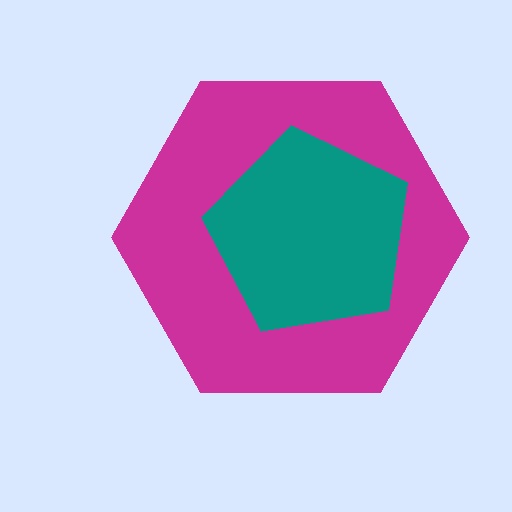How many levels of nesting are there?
2.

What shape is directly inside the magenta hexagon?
The teal pentagon.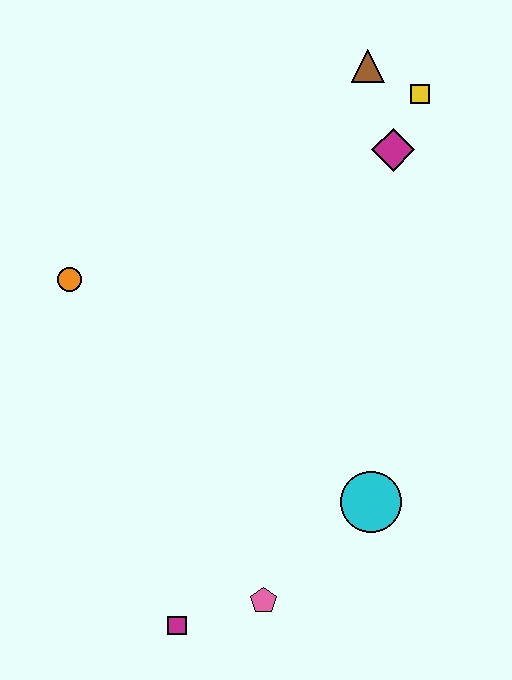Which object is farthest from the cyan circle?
The brown triangle is farthest from the cyan circle.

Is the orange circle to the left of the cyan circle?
Yes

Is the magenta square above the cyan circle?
No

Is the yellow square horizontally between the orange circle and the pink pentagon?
No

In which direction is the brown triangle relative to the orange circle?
The brown triangle is to the right of the orange circle.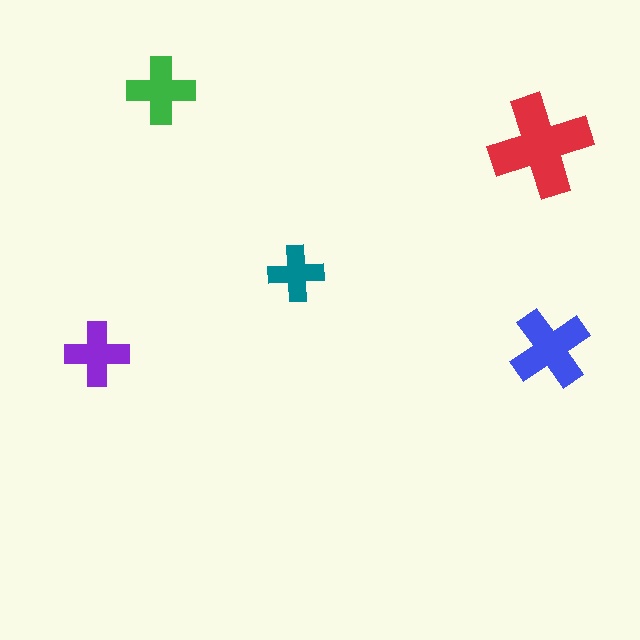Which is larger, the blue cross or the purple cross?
The blue one.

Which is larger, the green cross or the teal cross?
The green one.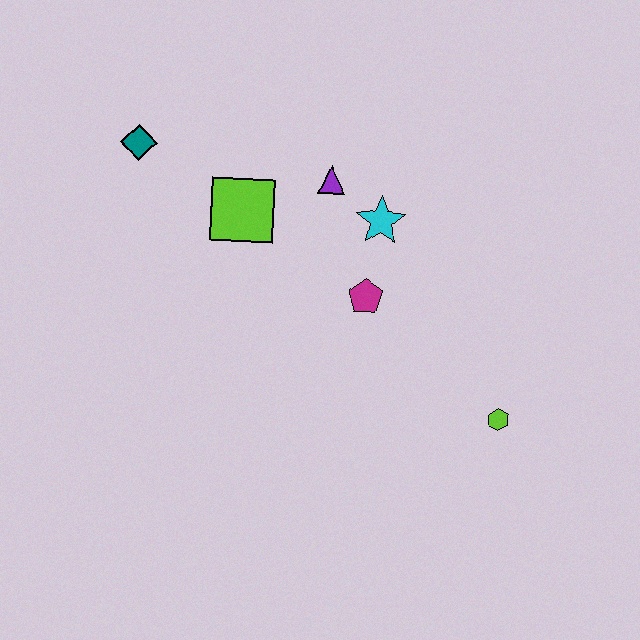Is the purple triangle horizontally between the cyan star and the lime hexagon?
No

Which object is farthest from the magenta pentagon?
The teal diamond is farthest from the magenta pentagon.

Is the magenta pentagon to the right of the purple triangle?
Yes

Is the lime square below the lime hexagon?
No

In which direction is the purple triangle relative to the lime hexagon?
The purple triangle is above the lime hexagon.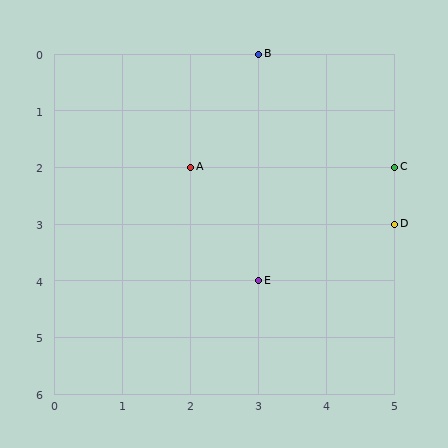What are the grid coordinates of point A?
Point A is at grid coordinates (2, 2).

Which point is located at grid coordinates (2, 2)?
Point A is at (2, 2).